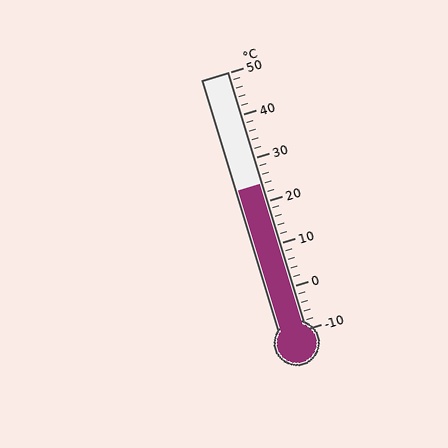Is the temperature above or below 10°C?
The temperature is above 10°C.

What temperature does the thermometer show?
The thermometer shows approximately 24°C.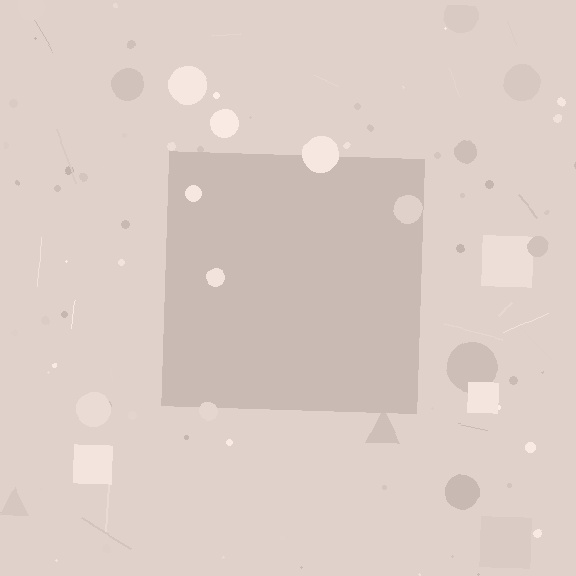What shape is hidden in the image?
A square is hidden in the image.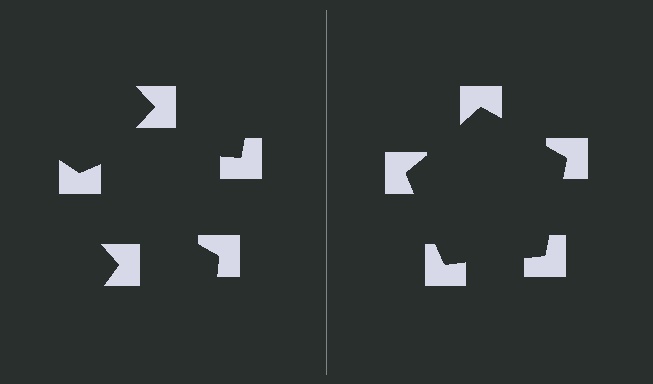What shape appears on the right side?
An illusory pentagon.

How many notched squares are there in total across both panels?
10 — 5 on each side.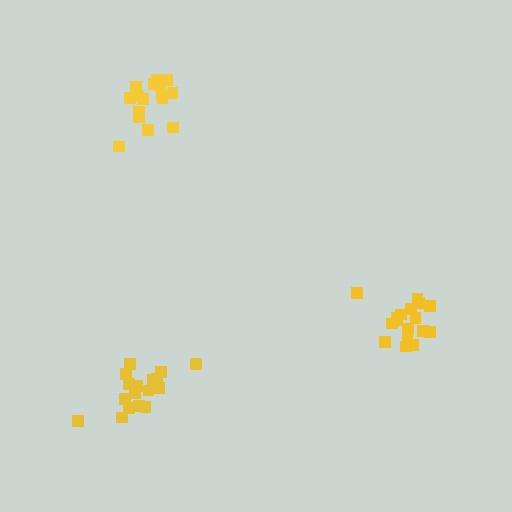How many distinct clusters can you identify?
There are 3 distinct clusters.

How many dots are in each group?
Group 1: 17 dots, Group 2: 17 dots, Group 3: 17 dots (51 total).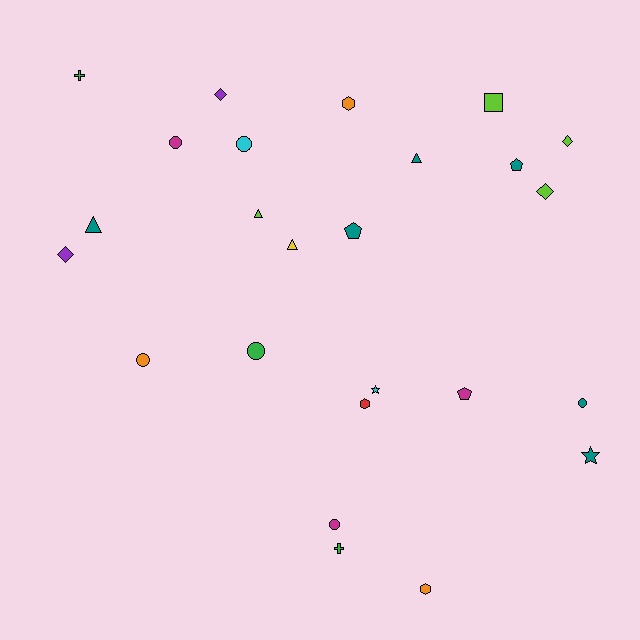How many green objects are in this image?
There are 3 green objects.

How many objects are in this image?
There are 25 objects.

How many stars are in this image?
There are 2 stars.